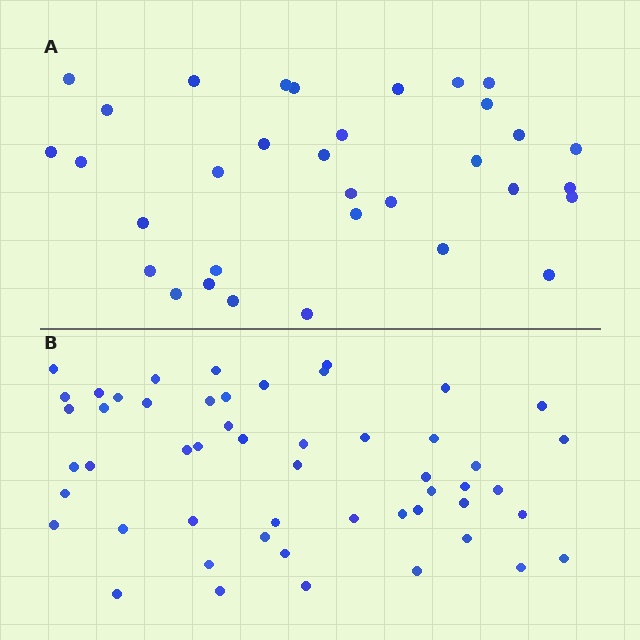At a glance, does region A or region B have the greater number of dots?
Region B (the bottom region) has more dots.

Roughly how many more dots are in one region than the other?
Region B has approximately 20 more dots than region A.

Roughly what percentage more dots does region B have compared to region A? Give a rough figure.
About 60% more.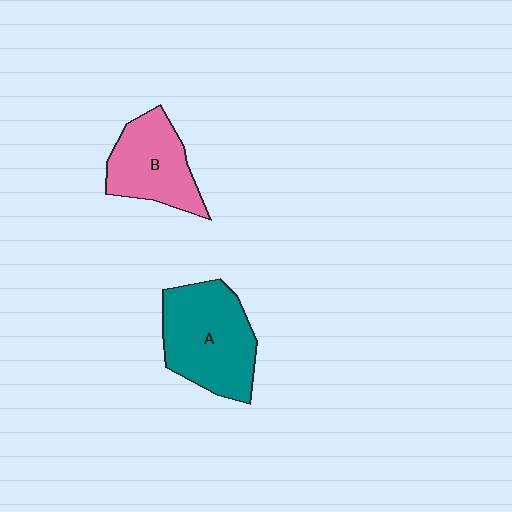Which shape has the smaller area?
Shape B (pink).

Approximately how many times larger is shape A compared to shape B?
Approximately 1.4 times.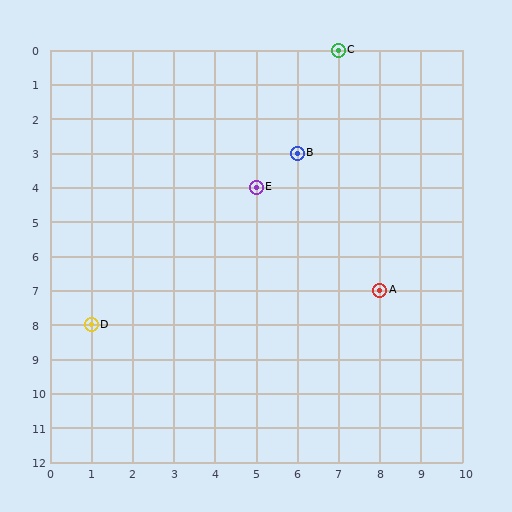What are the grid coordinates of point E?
Point E is at grid coordinates (5, 4).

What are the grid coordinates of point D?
Point D is at grid coordinates (1, 8).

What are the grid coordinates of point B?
Point B is at grid coordinates (6, 3).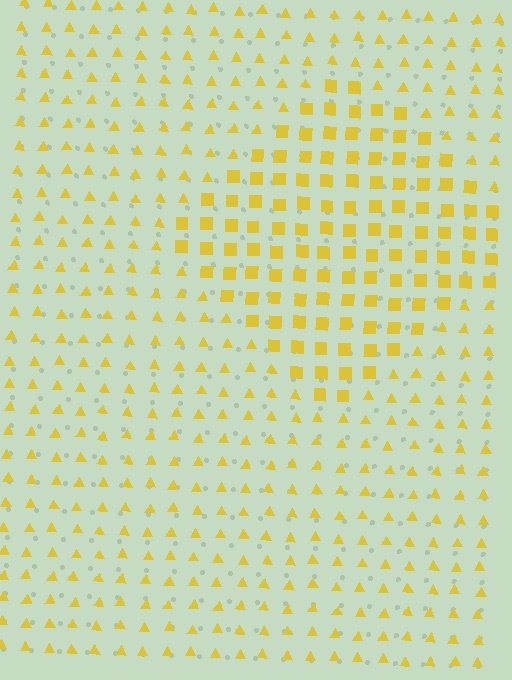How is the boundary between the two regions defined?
The boundary is defined by a change in element shape: squares inside vs. triangles outside. All elements share the same color and spacing.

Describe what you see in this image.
The image is filled with small yellow elements arranged in a uniform grid. A diamond-shaped region contains squares, while the surrounding area contains triangles. The boundary is defined purely by the change in element shape.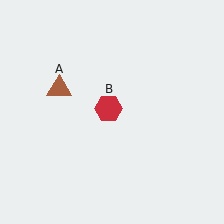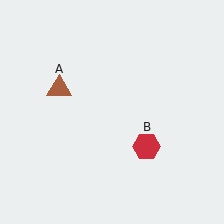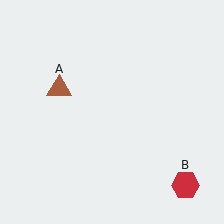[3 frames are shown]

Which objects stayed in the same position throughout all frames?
Brown triangle (object A) remained stationary.